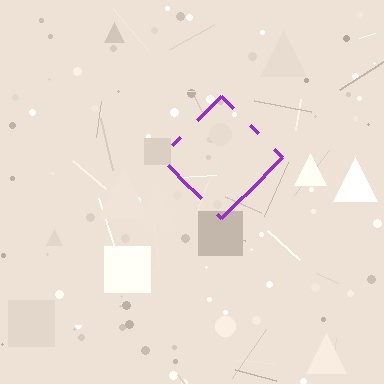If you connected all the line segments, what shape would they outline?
They would outline a diamond.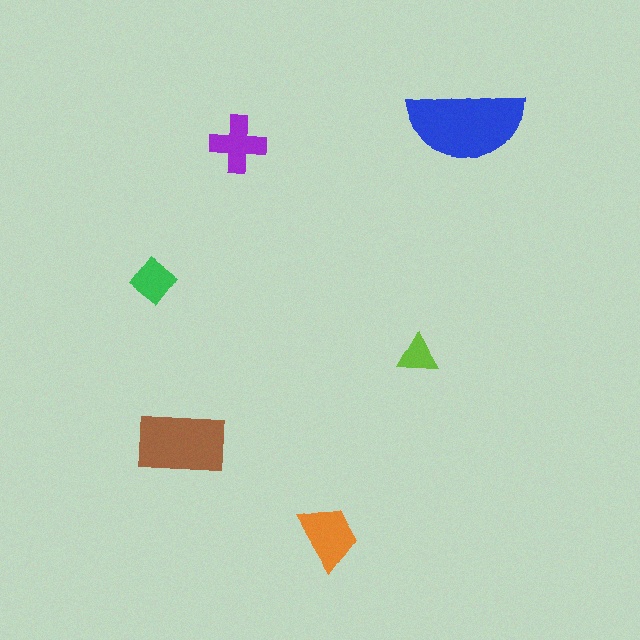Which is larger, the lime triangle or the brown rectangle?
The brown rectangle.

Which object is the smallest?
The lime triangle.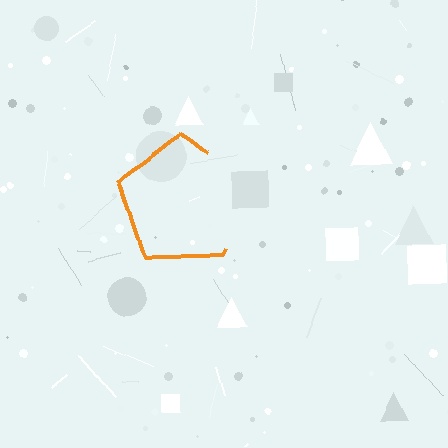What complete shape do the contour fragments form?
The contour fragments form a pentagon.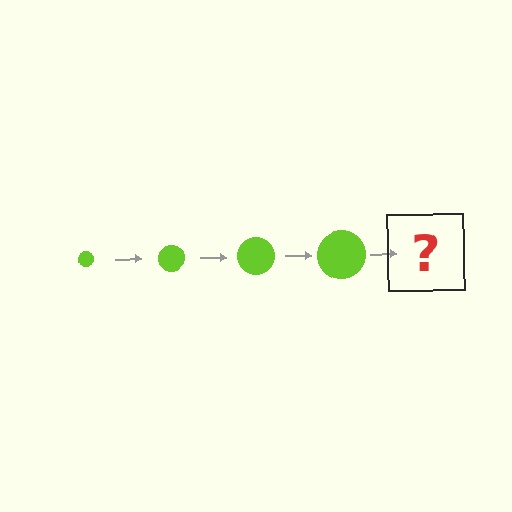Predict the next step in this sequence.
The next step is a lime circle, larger than the previous one.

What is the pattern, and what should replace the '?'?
The pattern is that the circle gets progressively larger each step. The '?' should be a lime circle, larger than the previous one.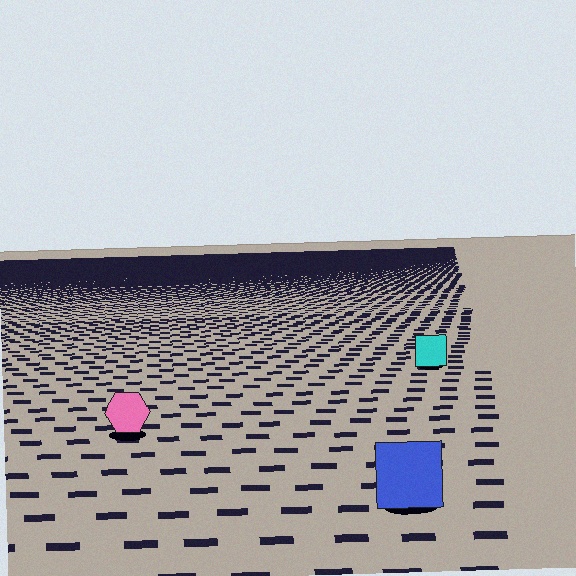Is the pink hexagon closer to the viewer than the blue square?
No. The blue square is closer — you can tell from the texture gradient: the ground texture is coarser near it.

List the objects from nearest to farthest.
From nearest to farthest: the blue square, the pink hexagon, the cyan square.